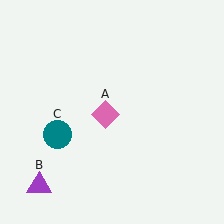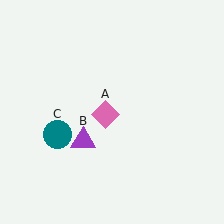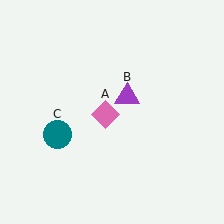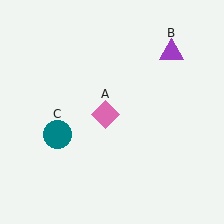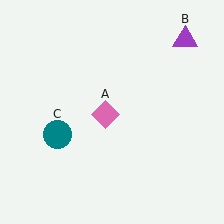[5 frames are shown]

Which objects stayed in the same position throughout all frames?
Pink diamond (object A) and teal circle (object C) remained stationary.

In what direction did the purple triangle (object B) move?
The purple triangle (object B) moved up and to the right.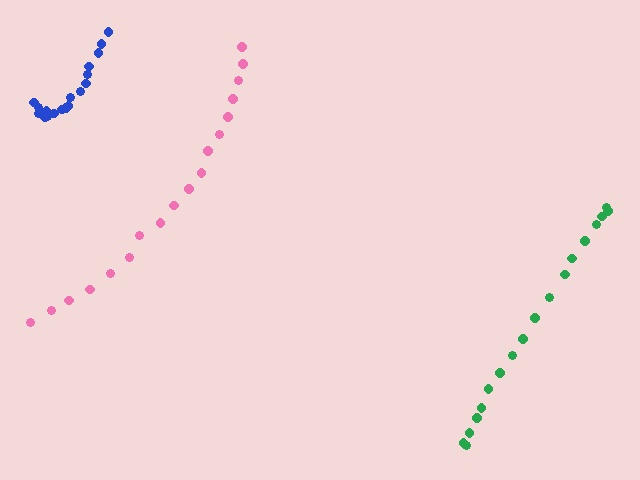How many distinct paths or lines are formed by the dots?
There are 3 distinct paths.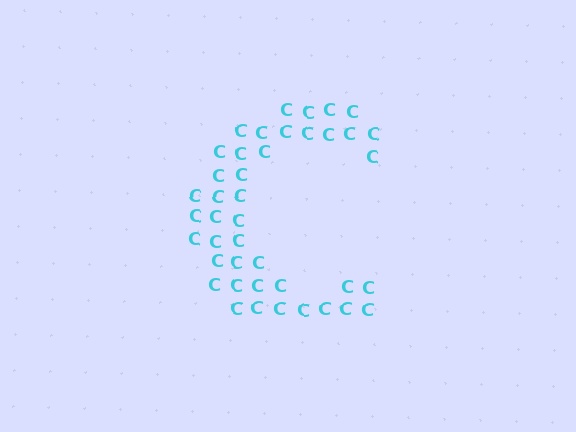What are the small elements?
The small elements are letter C's.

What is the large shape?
The large shape is the letter C.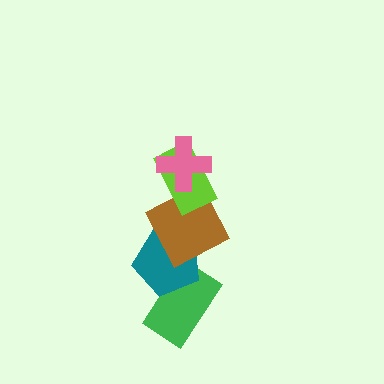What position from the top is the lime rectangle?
The lime rectangle is 2nd from the top.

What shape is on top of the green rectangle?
The teal pentagon is on top of the green rectangle.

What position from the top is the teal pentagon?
The teal pentagon is 4th from the top.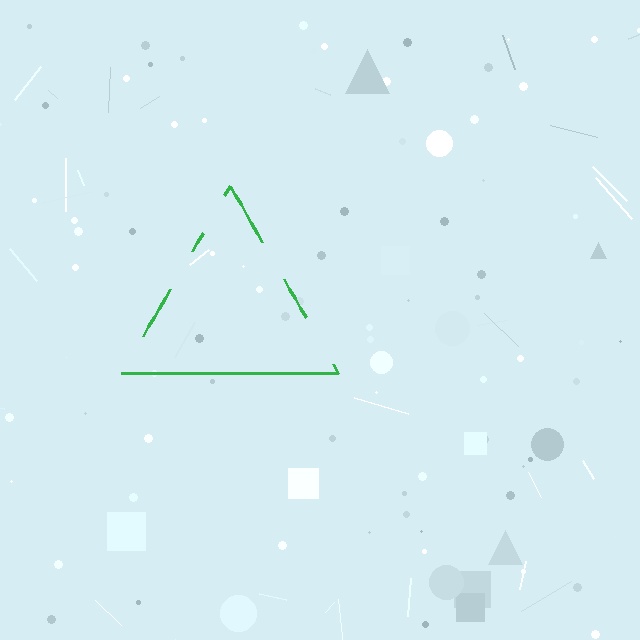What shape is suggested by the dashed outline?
The dashed outline suggests a triangle.